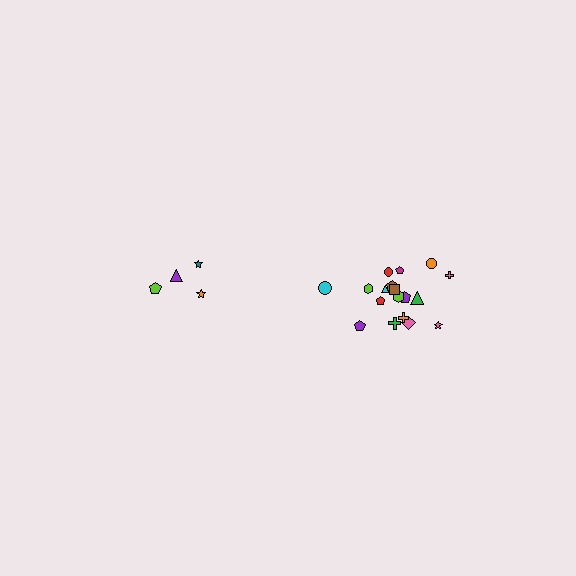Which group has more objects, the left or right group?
The right group.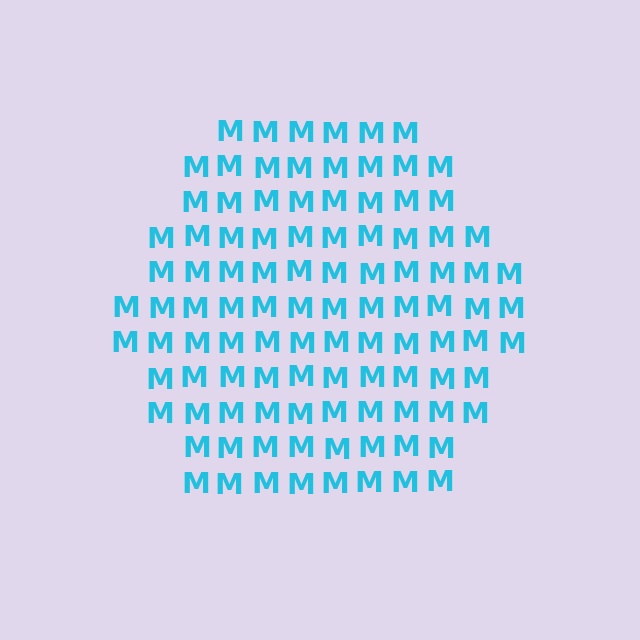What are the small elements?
The small elements are letter M's.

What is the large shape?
The large shape is a hexagon.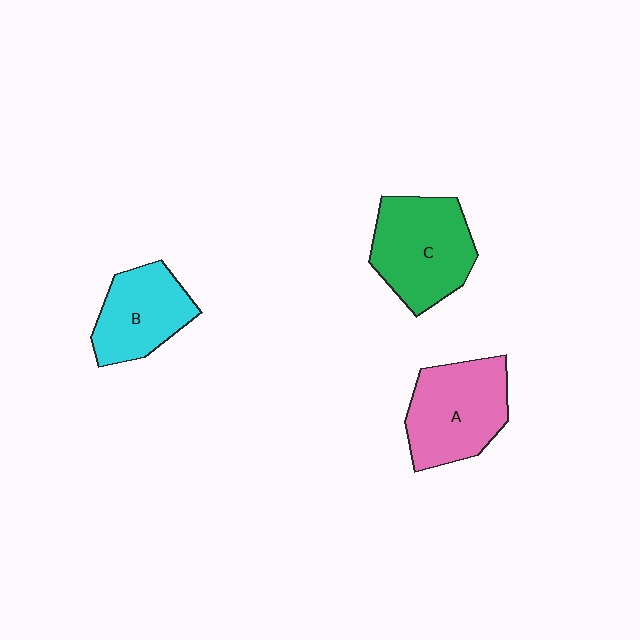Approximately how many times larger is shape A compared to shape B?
Approximately 1.2 times.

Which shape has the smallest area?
Shape B (cyan).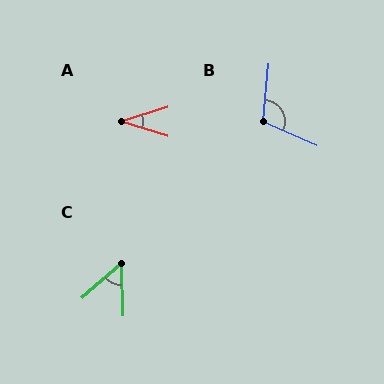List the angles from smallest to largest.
A (35°), C (50°), B (108°).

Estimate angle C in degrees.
Approximately 50 degrees.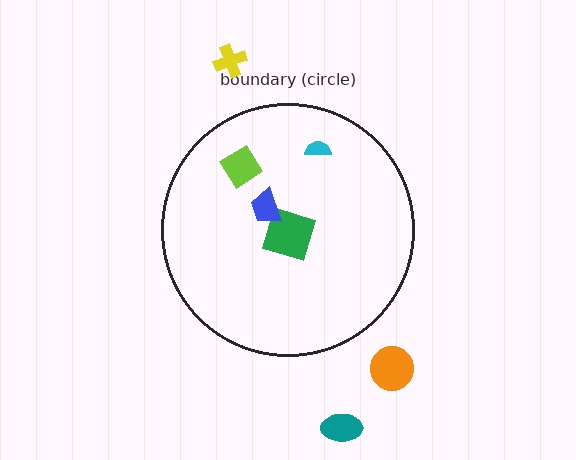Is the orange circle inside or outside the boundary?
Outside.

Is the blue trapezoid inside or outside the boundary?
Inside.